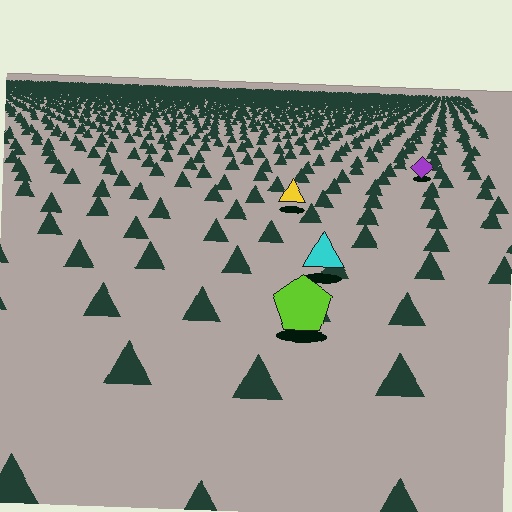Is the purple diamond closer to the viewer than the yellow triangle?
No. The yellow triangle is closer — you can tell from the texture gradient: the ground texture is coarser near it.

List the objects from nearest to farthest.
From nearest to farthest: the lime pentagon, the cyan triangle, the yellow triangle, the purple diamond.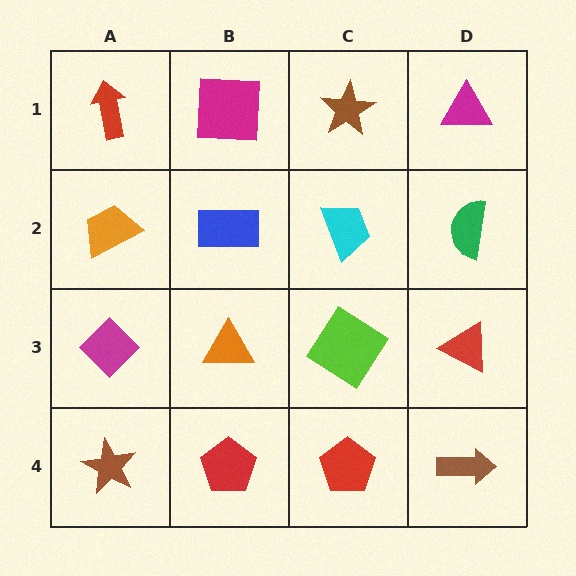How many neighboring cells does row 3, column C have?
4.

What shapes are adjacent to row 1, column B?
A blue rectangle (row 2, column B), a red arrow (row 1, column A), a brown star (row 1, column C).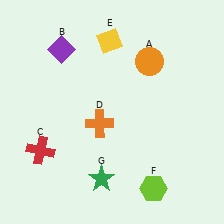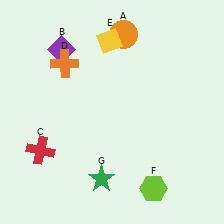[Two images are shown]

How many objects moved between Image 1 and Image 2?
2 objects moved between the two images.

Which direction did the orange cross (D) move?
The orange cross (D) moved up.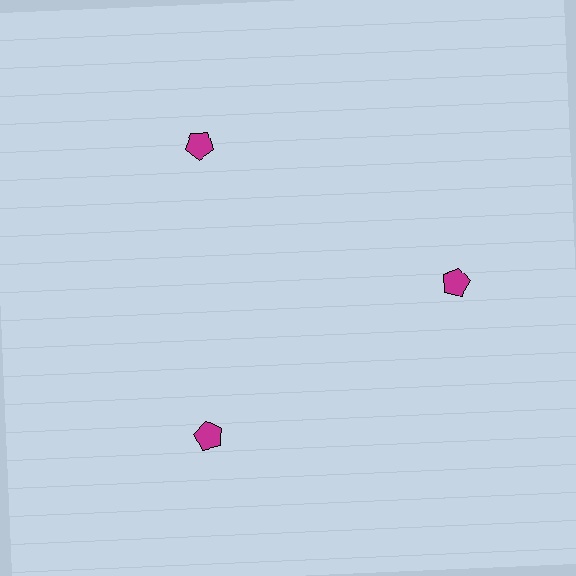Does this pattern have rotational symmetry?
Yes, this pattern has 3-fold rotational symmetry. It looks the same after rotating 120 degrees around the center.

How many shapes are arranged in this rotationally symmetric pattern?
There are 3 shapes, arranged in 3 groups of 1.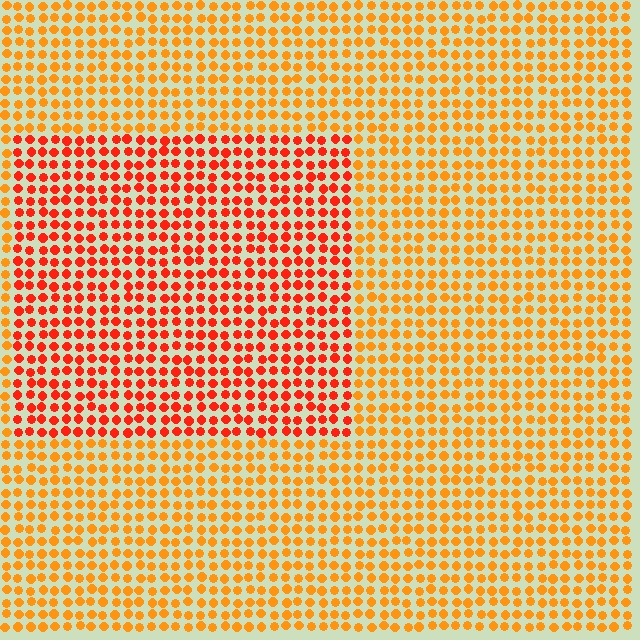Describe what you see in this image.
The image is filled with small orange elements in a uniform arrangement. A rectangle-shaped region is visible where the elements are tinted to a slightly different hue, forming a subtle color boundary.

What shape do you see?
I see a rectangle.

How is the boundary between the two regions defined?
The boundary is defined purely by a slight shift in hue (about 29 degrees). Spacing, size, and orientation are identical on both sides.